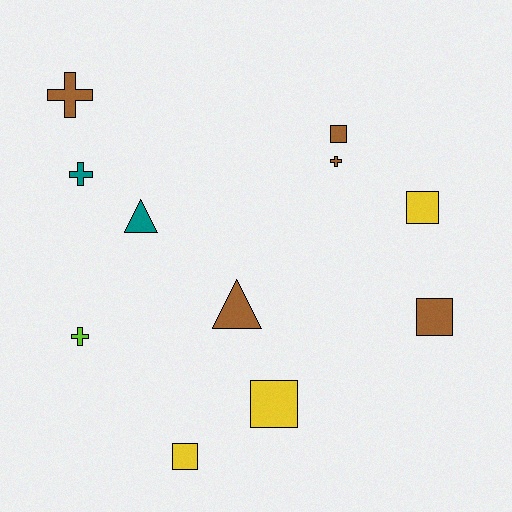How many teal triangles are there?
There is 1 teal triangle.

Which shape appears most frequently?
Square, with 5 objects.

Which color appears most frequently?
Brown, with 5 objects.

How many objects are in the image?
There are 11 objects.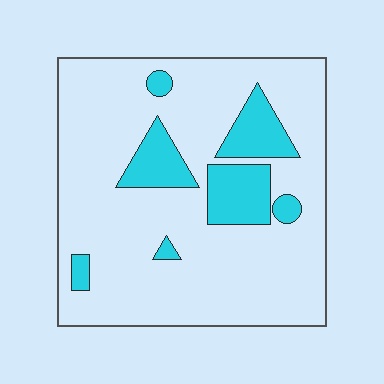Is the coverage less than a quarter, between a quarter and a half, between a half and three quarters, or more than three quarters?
Less than a quarter.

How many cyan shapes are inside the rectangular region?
7.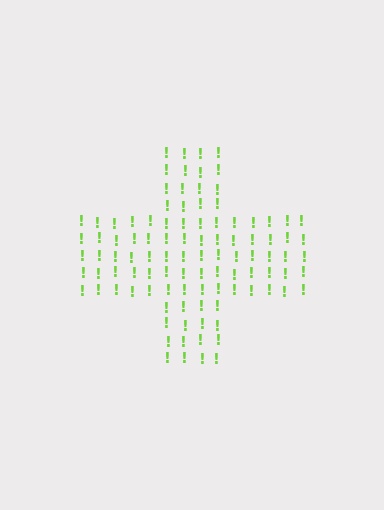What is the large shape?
The large shape is a cross.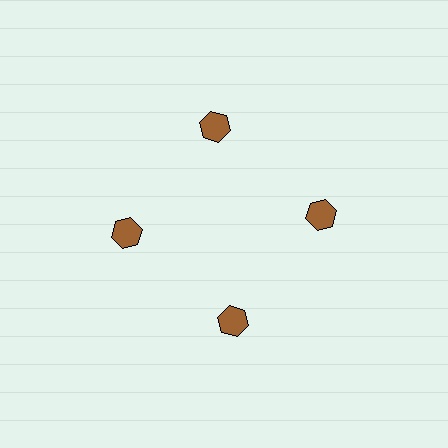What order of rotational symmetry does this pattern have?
This pattern has 4-fold rotational symmetry.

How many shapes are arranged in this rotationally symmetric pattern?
There are 4 shapes, arranged in 4 groups of 1.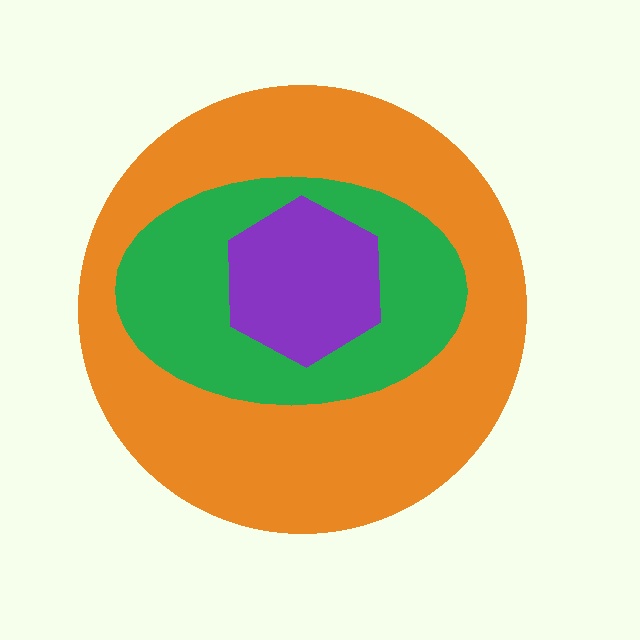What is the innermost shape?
The purple hexagon.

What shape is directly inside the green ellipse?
The purple hexagon.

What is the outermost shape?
The orange circle.